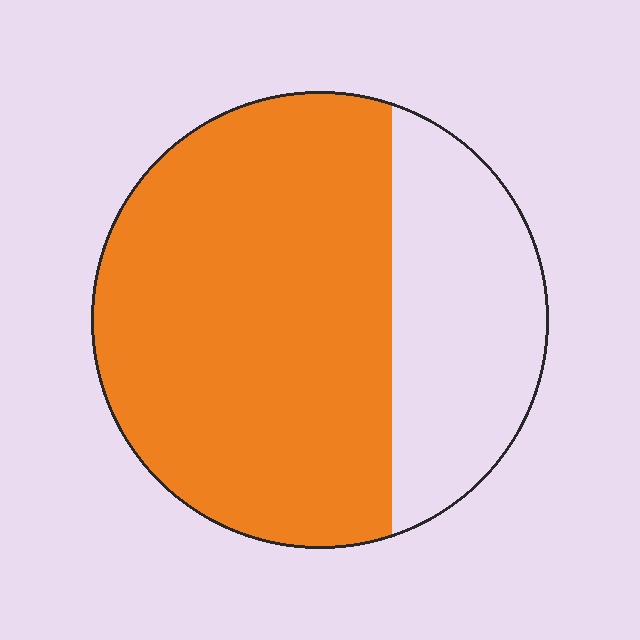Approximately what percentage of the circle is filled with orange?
Approximately 70%.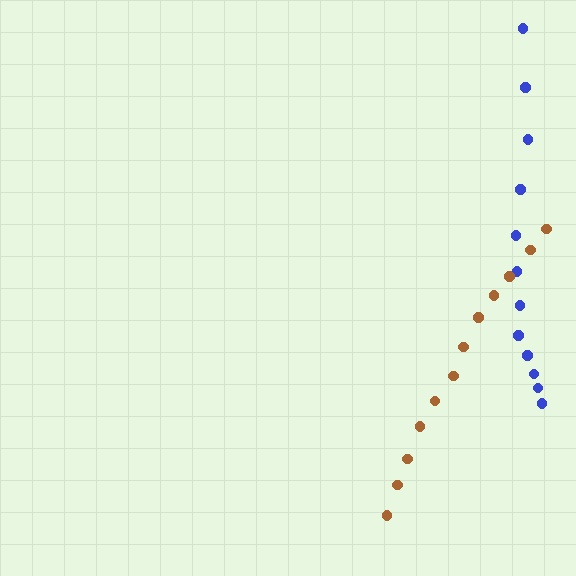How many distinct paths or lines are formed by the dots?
There are 2 distinct paths.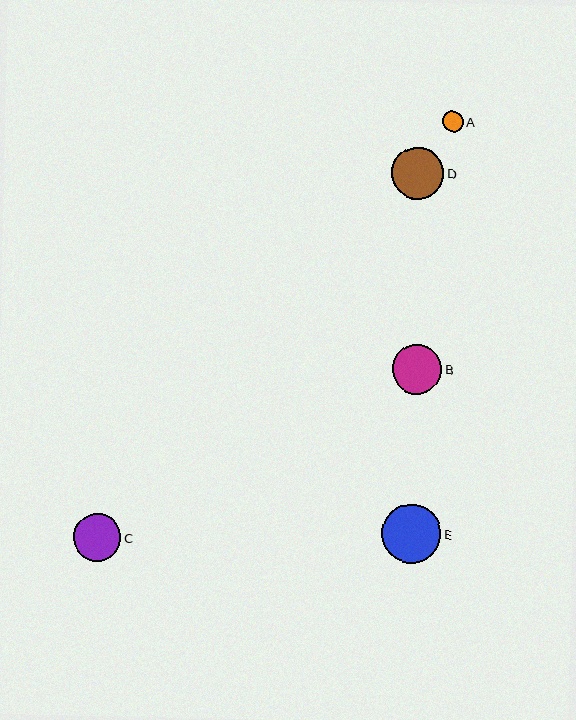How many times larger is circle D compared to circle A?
Circle D is approximately 2.5 times the size of circle A.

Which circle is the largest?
Circle E is the largest with a size of approximately 59 pixels.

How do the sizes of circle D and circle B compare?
Circle D and circle B are approximately the same size.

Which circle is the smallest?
Circle A is the smallest with a size of approximately 21 pixels.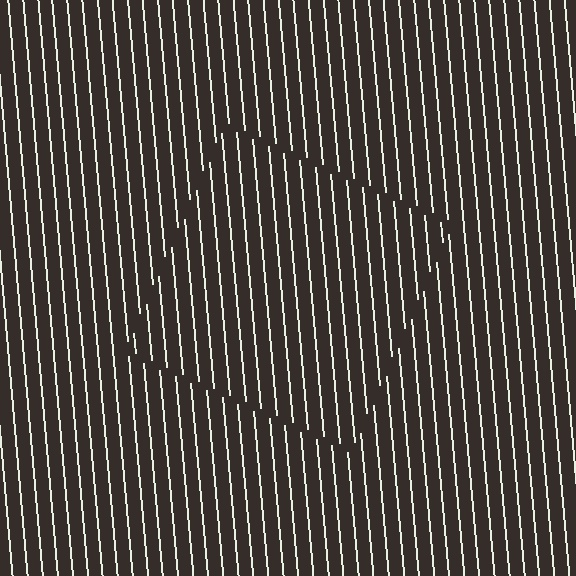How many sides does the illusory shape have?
4 sides — the line-ends trace a square.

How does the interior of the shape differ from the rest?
The interior of the shape contains the same grating, shifted by half a period — the contour is defined by the phase discontinuity where line-ends from the inner and outer gratings abut.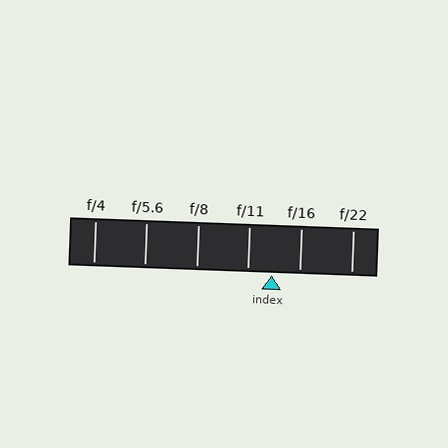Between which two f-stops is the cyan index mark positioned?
The index mark is between f/11 and f/16.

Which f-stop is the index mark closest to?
The index mark is closest to f/11.